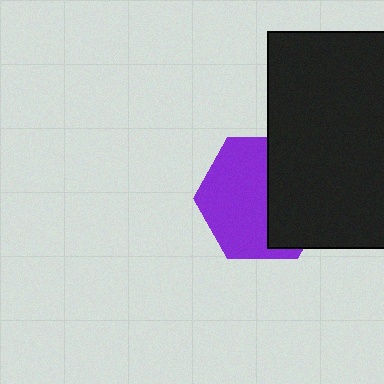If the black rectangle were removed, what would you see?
You would see the complete purple hexagon.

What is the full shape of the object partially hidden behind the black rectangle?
The partially hidden object is a purple hexagon.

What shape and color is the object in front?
The object in front is a black rectangle.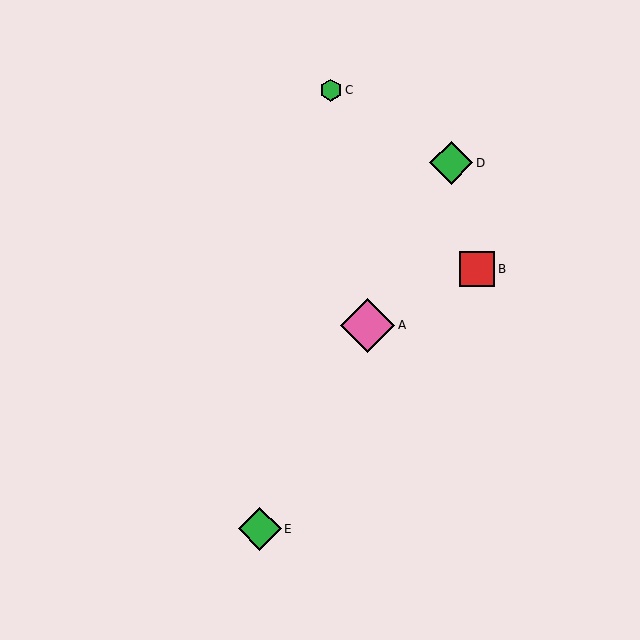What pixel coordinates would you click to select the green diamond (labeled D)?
Click at (451, 163) to select the green diamond D.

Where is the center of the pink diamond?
The center of the pink diamond is at (368, 325).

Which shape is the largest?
The pink diamond (labeled A) is the largest.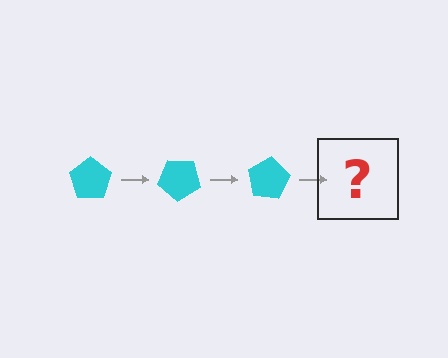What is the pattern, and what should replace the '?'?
The pattern is that the pentagon rotates 40 degrees each step. The '?' should be a cyan pentagon rotated 120 degrees.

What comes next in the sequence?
The next element should be a cyan pentagon rotated 120 degrees.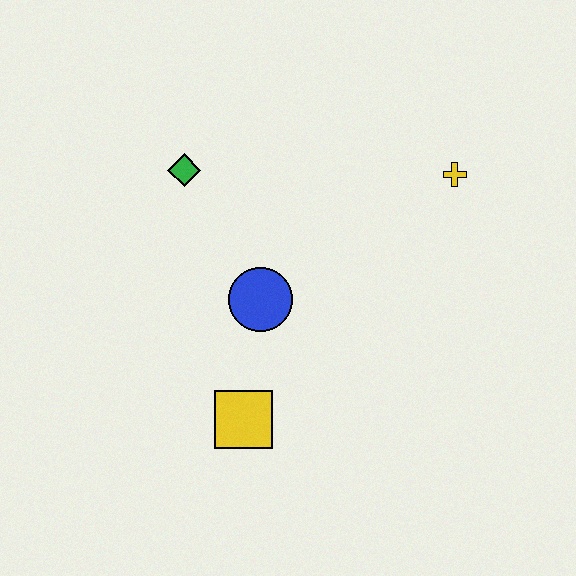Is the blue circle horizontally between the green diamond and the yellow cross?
Yes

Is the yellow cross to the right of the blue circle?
Yes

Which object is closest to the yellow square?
The blue circle is closest to the yellow square.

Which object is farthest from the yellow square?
The yellow cross is farthest from the yellow square.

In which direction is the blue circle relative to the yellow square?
The blue circle is above the yellow square.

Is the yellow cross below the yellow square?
No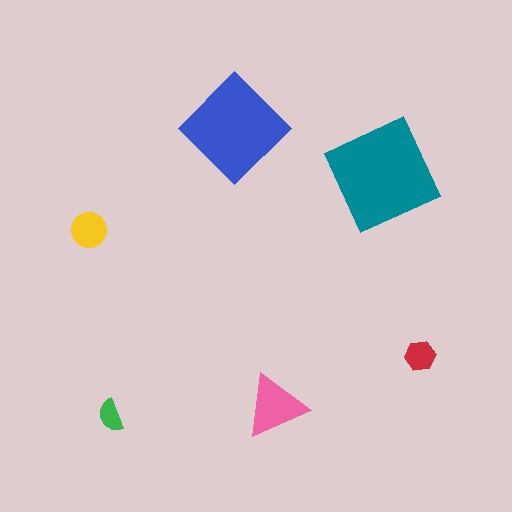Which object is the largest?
The teal square.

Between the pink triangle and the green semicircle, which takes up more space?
The pink triangle.